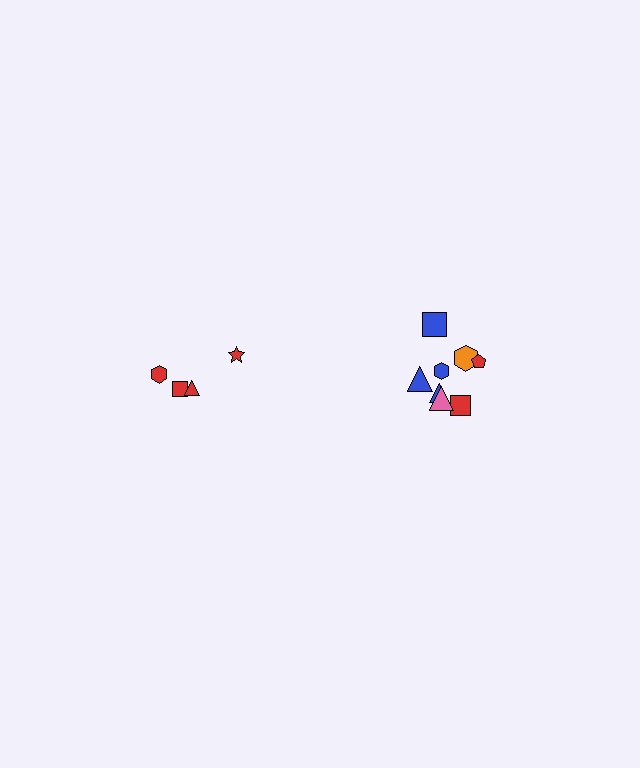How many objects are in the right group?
There are 8 objects.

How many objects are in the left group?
There are 4 objects.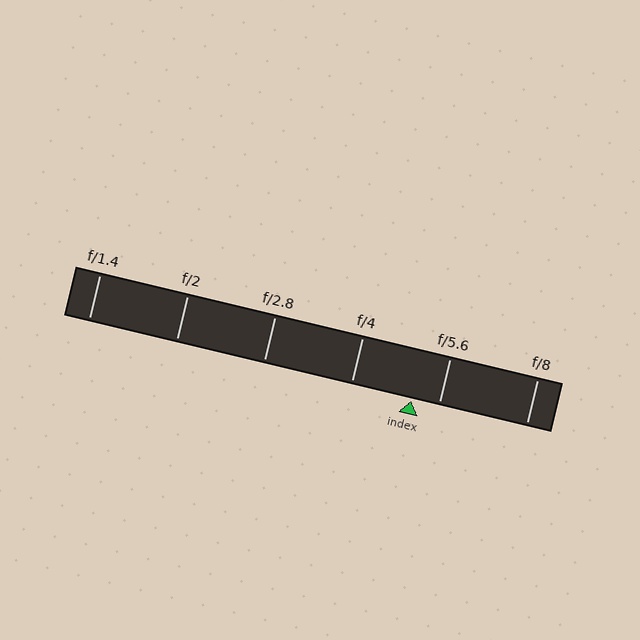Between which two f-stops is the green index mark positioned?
The index mark is between f/4 and f/5.6.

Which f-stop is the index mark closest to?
The index mark is closest to f/5.6.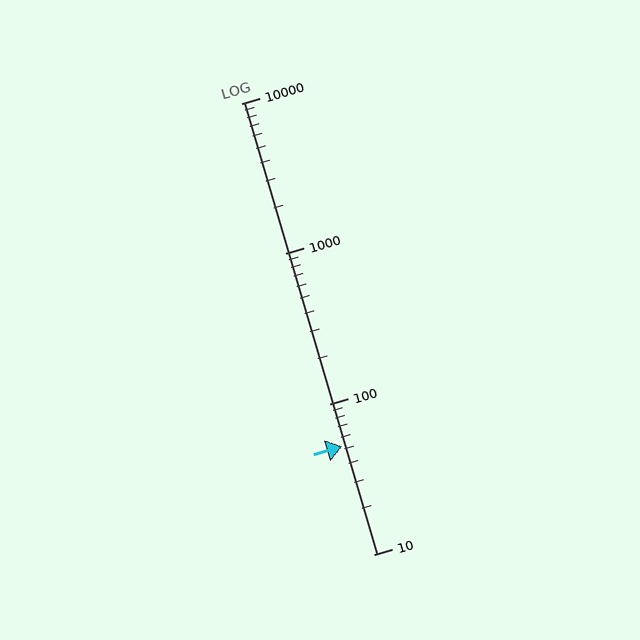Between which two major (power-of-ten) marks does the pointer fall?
The pointer is between 10 and 100.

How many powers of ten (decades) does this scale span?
The scale spans 3 decades, from 10 to 10000.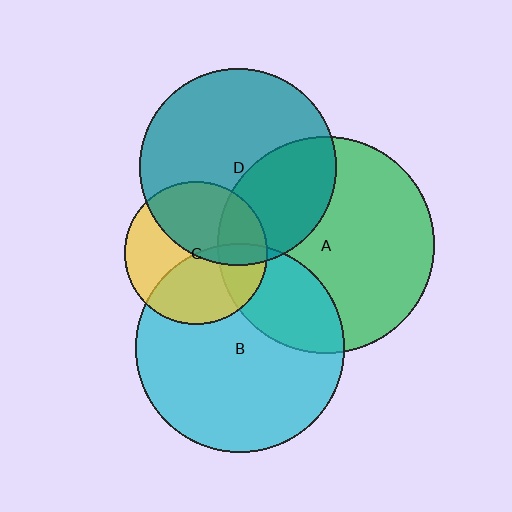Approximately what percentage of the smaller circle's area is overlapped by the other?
Approximately 35%.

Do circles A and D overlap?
Yes.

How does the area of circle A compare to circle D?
Approximately 1.2 times.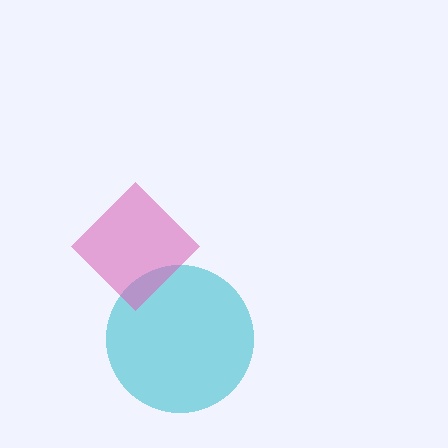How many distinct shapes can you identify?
There are 2 distinct shapes: a cyan circle, a pink diamond.